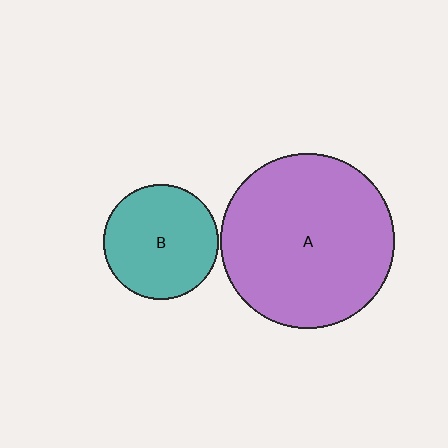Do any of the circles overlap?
No, none of the circles overlap.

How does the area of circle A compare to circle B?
Approximately 2.3 times.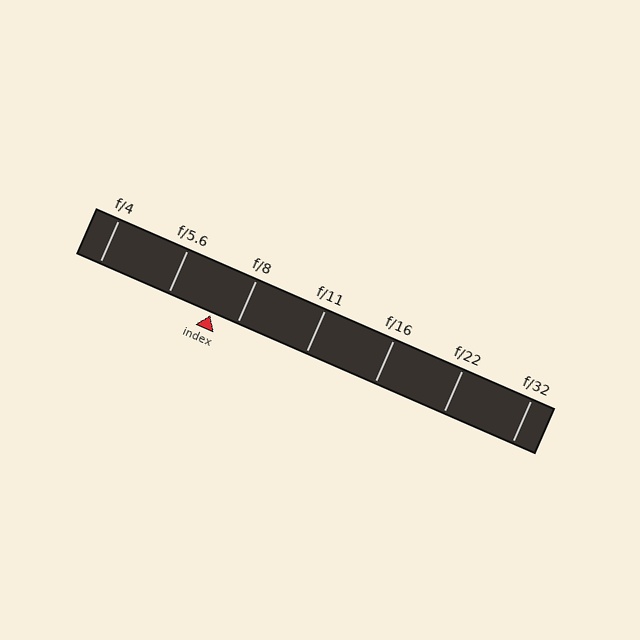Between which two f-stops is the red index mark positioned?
The index mark is between f/5.6 and f/8.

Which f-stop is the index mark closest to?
The index mark is closest to f/8.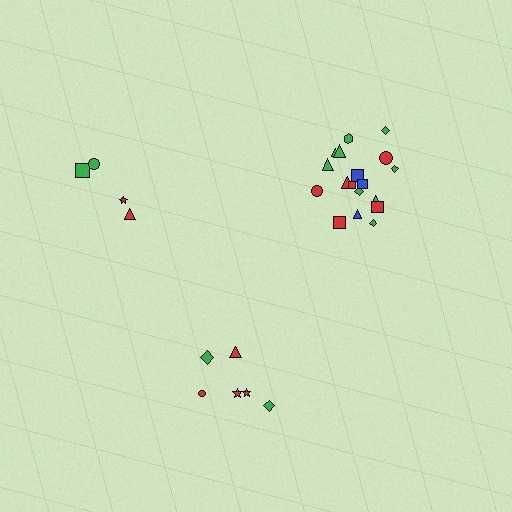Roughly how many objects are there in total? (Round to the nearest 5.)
Roughly 30 objects in total.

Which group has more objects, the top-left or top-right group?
The top-right group.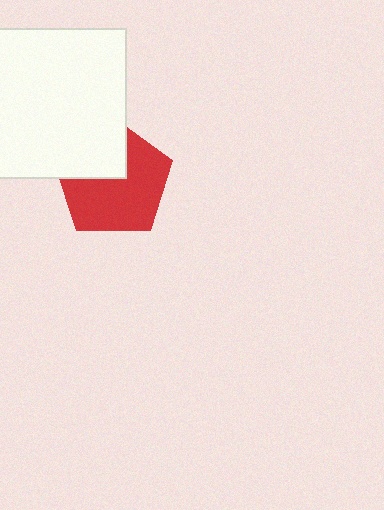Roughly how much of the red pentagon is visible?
Most of it is visible (roughly 66%).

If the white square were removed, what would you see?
You would see the complete red pentagon.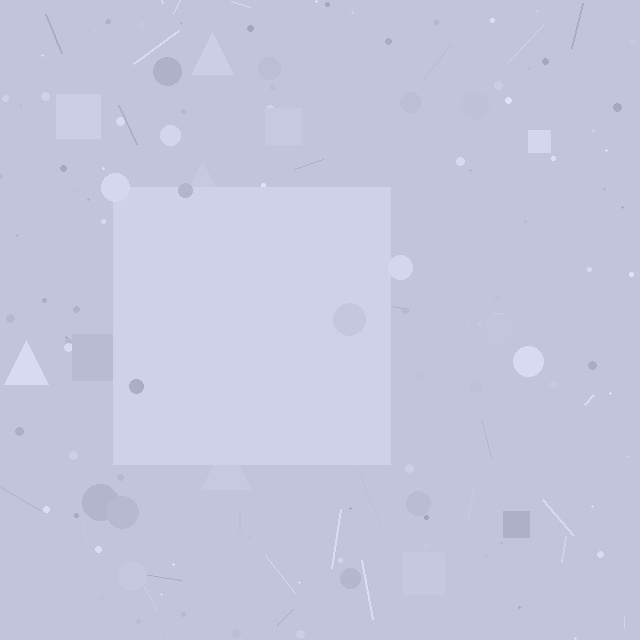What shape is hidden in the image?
A square is hidden in the image.